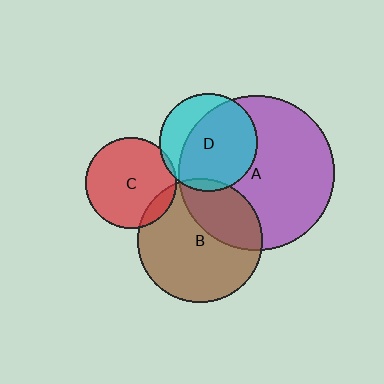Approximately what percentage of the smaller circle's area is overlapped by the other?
Approximately 5%.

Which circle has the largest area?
Circle A (purple).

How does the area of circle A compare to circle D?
Approximately 2.5 times.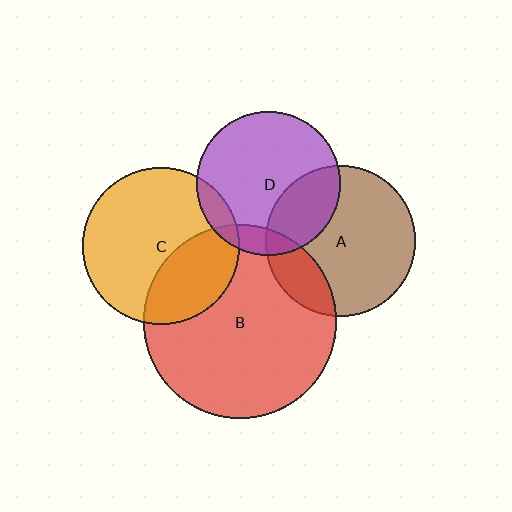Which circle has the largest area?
Circle B (red).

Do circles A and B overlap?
Yes.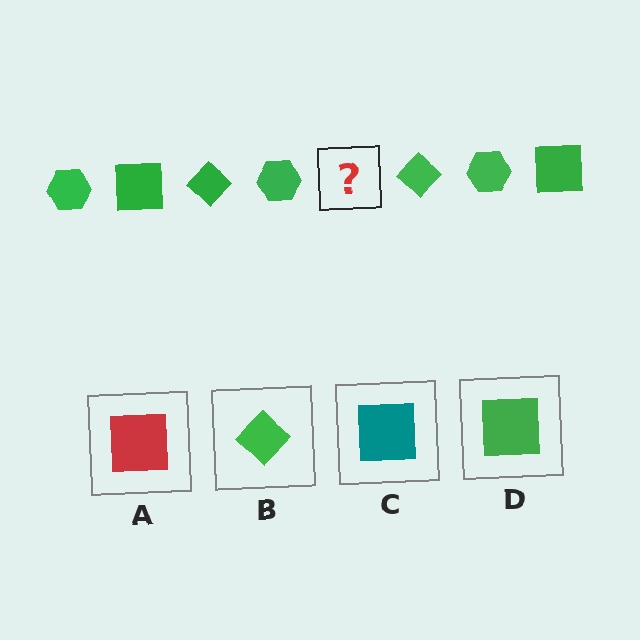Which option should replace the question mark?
Option D.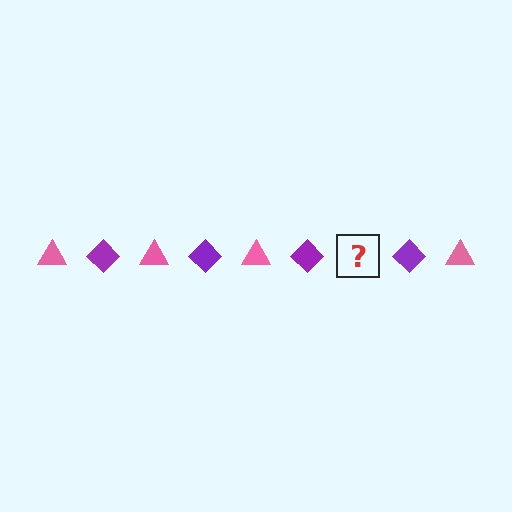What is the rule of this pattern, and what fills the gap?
The rule is that the pattern alternates between pink triangle and purple diamond. The gap should be filled with a pink triangle.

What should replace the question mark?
The question mark should be replaced with a pink triangle.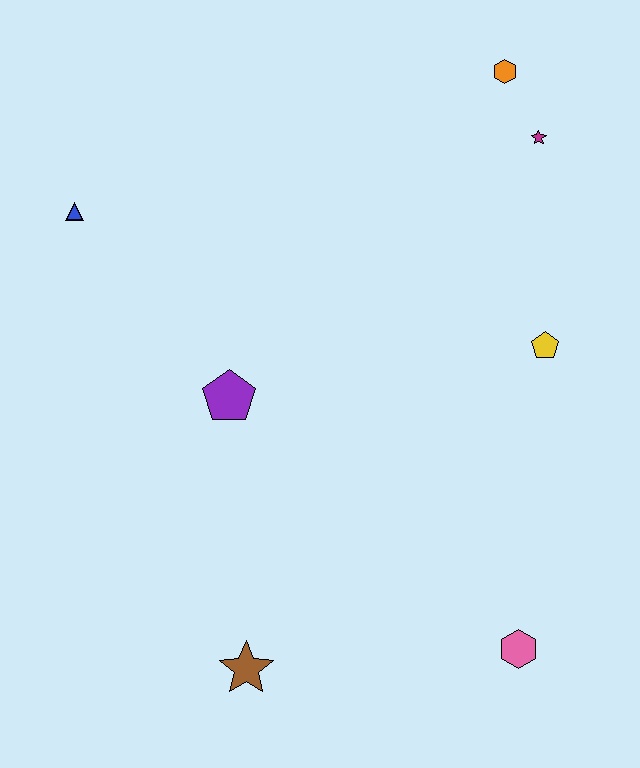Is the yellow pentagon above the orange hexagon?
No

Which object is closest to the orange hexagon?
The magenta star is closest to the orange hexagon.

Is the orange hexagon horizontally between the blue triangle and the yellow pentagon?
Yes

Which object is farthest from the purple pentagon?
The orange hexagon is farthest from the purple pentagon.